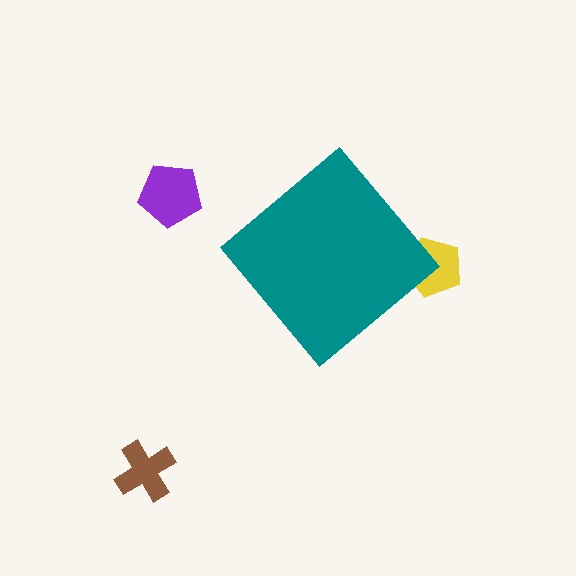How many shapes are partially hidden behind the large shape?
1 shape is partially hidden.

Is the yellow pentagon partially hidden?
Yes, the yellow pentagon is partially hidden behind the teal diamond.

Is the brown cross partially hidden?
No, the brown cross is fully visible.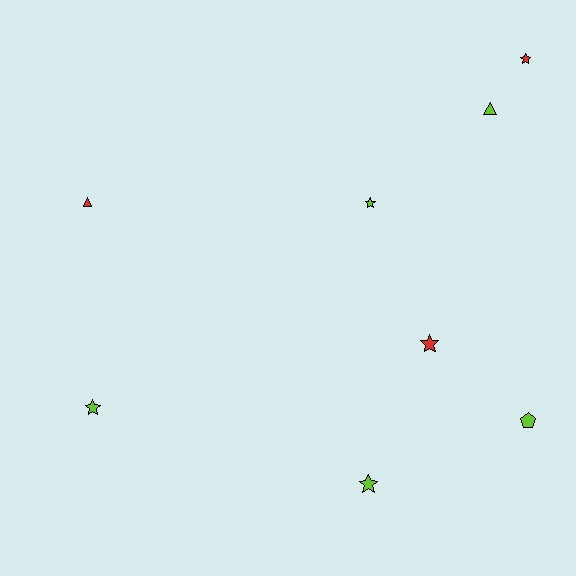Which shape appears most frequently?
Star, with 5 objects.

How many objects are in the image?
There are 8 objects.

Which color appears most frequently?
Lime, with 5 objects.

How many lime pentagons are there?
There is 1 lime pentagon.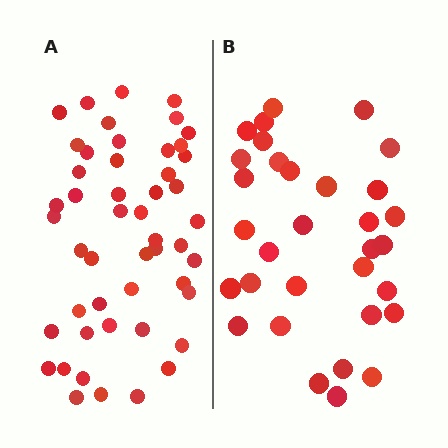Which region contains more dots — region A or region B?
Region A (the left region) has more dots.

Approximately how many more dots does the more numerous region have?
Region A has approximately 15 more dots than region B.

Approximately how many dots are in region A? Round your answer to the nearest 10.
About 50 dots. (The exact count is 49, which rounds to 50.)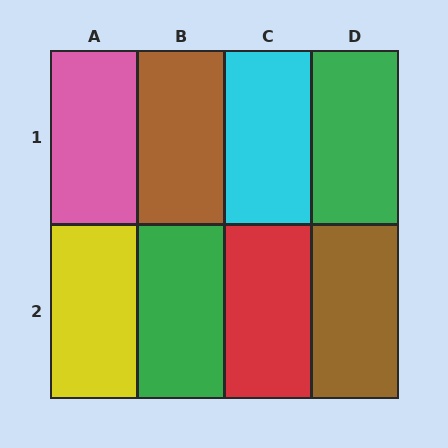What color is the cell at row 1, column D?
Green.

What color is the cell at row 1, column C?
Cyan.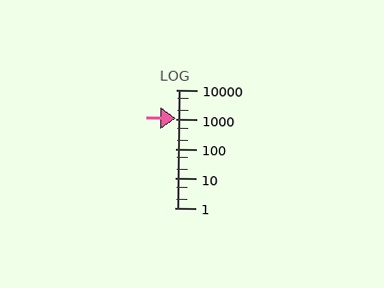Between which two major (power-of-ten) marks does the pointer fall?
The pointer is between 1000 and 10000.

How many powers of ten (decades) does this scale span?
The scale spans 4 decades, from 1 to 10000.